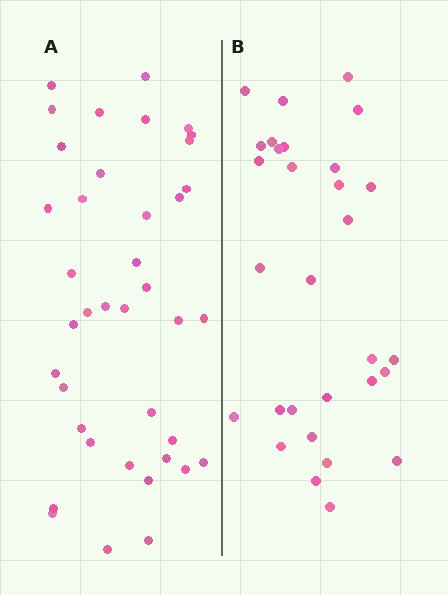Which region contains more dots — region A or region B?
Region A (the left region) has more dots.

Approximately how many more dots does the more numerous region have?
Region A has roughly 8 or so more dots than region B.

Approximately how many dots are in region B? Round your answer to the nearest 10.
About 30 dots.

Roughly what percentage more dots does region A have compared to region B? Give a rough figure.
About 30% more.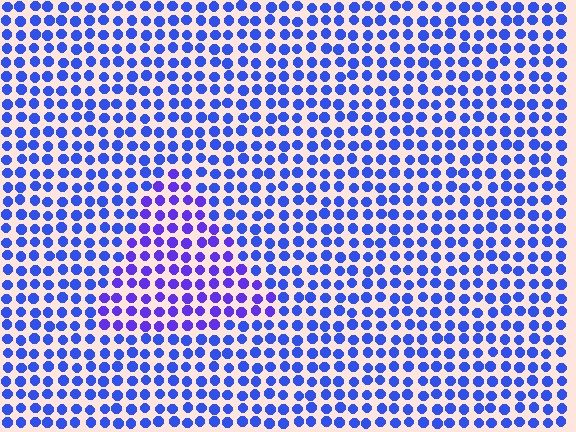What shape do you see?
I see a triangle.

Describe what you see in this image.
The image is filled with small blue elements in a uniform arrangement. A triangle-shaped region is visible where the elements are tinted to a slightly different hue, forming a subtle color boundary.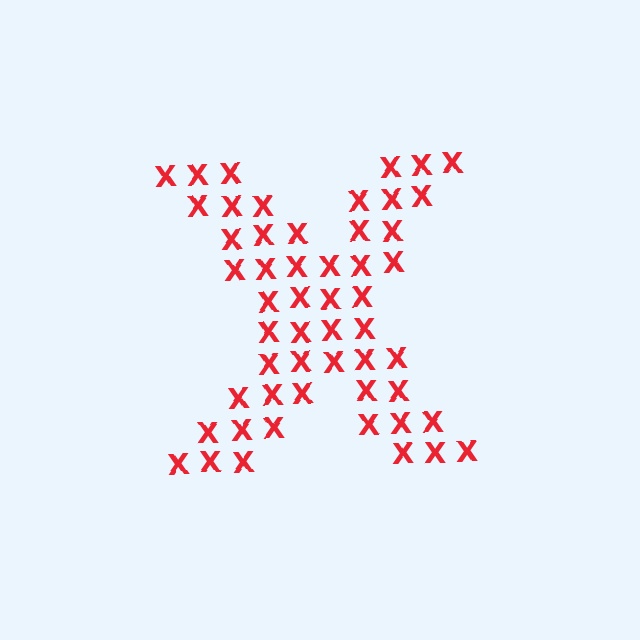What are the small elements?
The small elements are letter X's.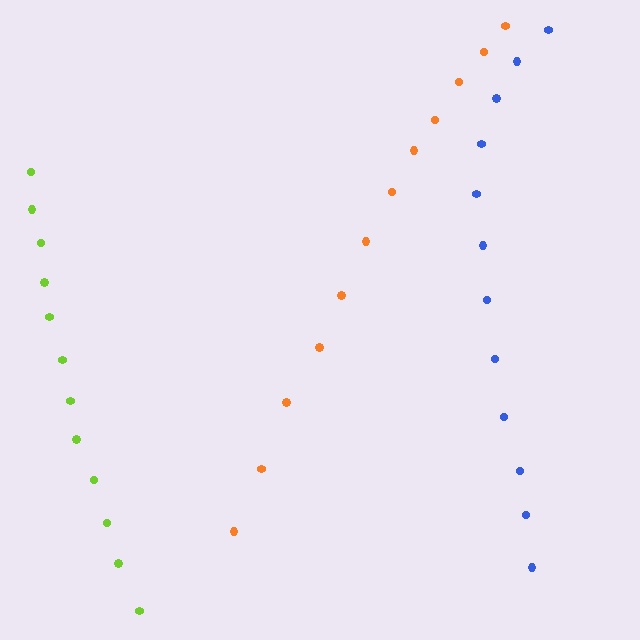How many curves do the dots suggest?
There are 3 distinct paths.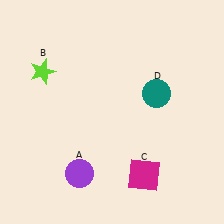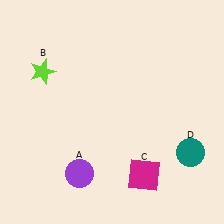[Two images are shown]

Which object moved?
The teal circle (D) moved down.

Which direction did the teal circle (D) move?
The teal circle (D) moved down.